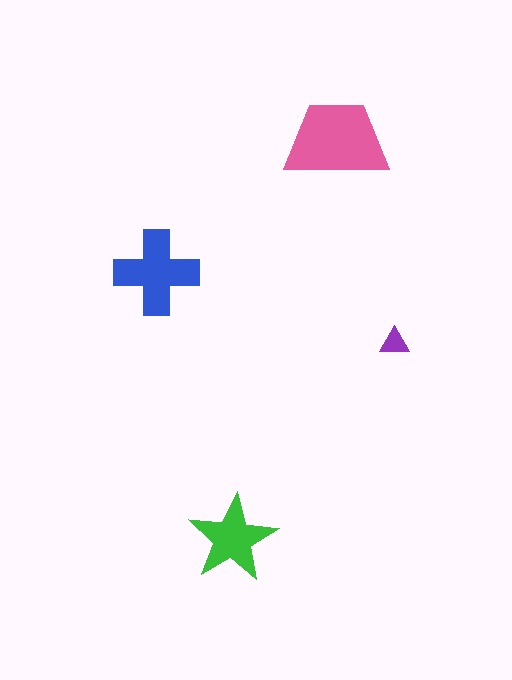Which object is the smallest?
The purple triangle.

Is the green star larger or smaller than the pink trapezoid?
Smaller.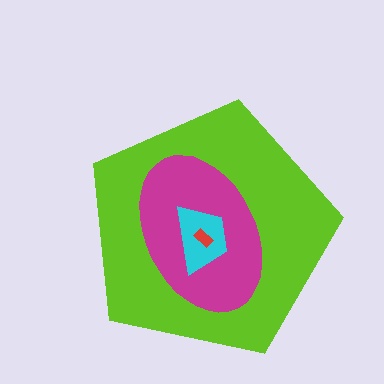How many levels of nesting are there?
4.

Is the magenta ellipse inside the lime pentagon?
Yes.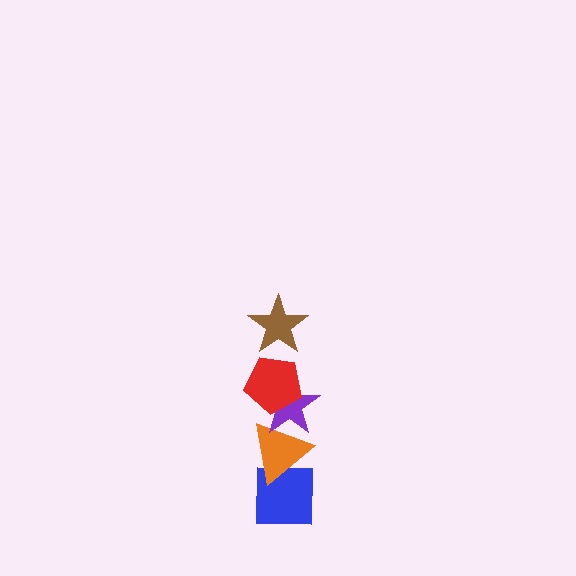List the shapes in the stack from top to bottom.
From top to bottom: the brown star, the red pentagon, the purple star, the orange triangle, the blue square.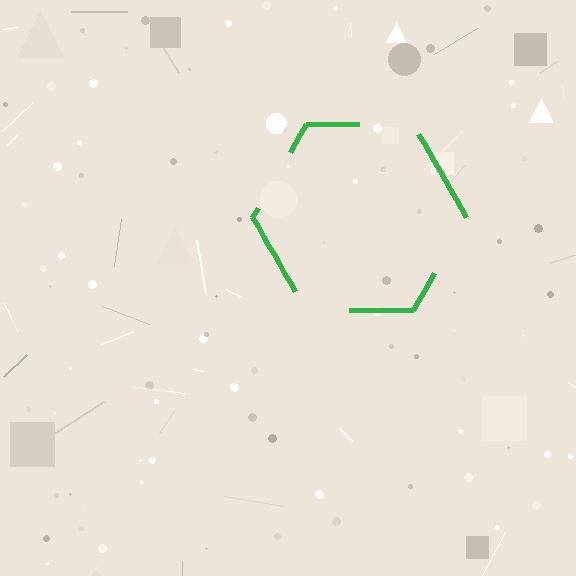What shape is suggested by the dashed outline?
The dashed outline suggests a hexagon.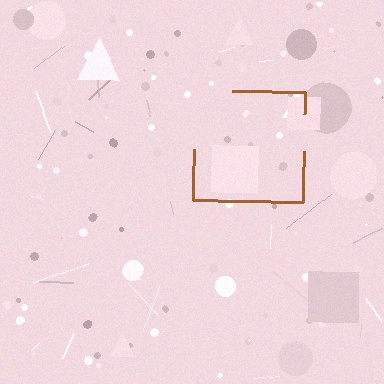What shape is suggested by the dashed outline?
The dashed outline suggests a square.